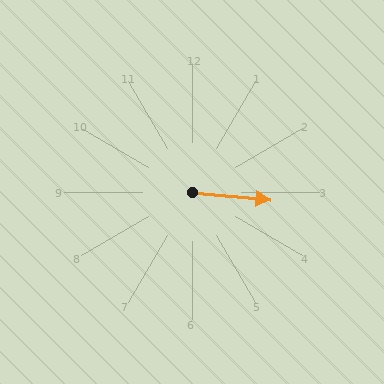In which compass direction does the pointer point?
East.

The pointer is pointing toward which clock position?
Roughly 3 o'clock.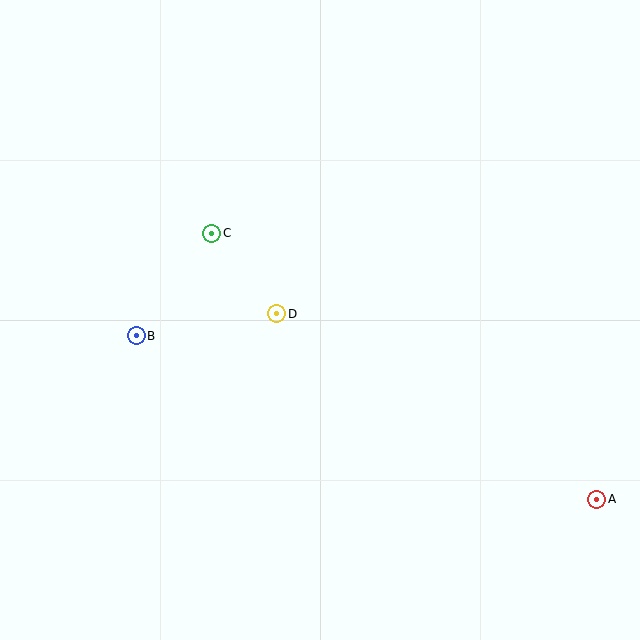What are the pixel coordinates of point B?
Point B is at (136, 336).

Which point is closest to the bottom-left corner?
Point B is closest to the bottom-left corner.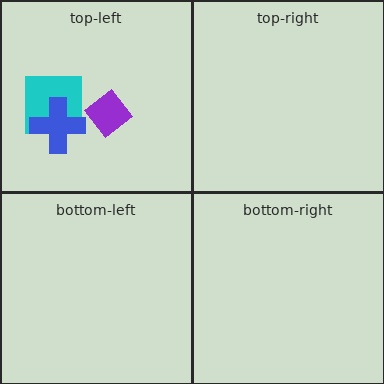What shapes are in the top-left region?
The cyan square, the purple diamond, the blue cross.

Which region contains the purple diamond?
The top-left region.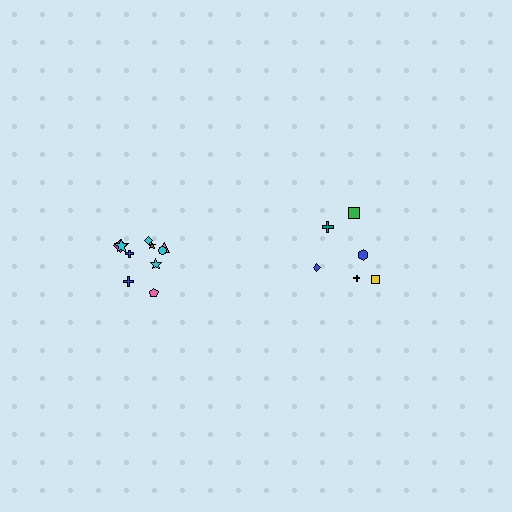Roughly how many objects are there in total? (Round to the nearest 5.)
Roughly 15 objects in total.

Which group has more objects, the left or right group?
The left group.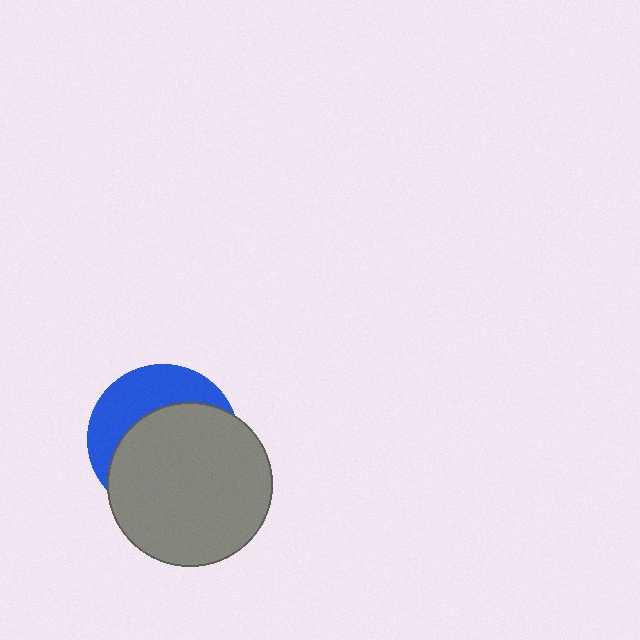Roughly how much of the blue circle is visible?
A small part of it is visible (roughly 36%).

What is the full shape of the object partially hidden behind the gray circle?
The partially hidden object is a blue circle.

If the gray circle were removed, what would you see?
You would see the complete blue circle.